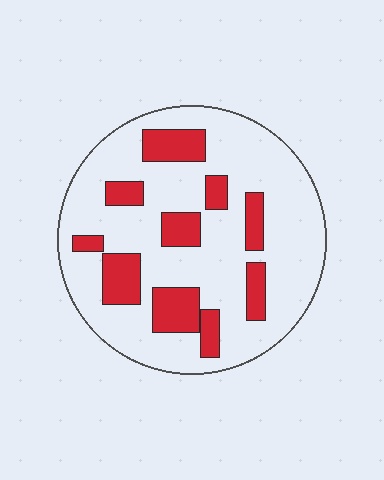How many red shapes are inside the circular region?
10.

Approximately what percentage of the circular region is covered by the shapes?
Approximately 25%.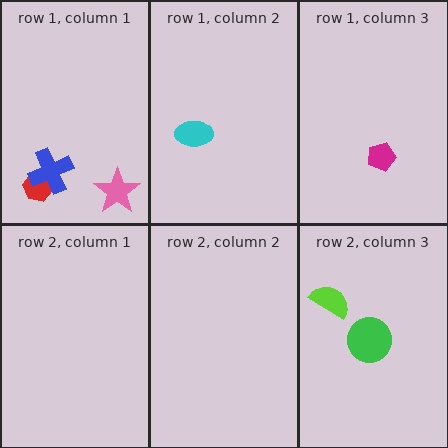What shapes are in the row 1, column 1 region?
The red hexagon, the blue cross, the pink star.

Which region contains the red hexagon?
The row 1, column 1 region.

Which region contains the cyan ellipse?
The row 1, column 2 region.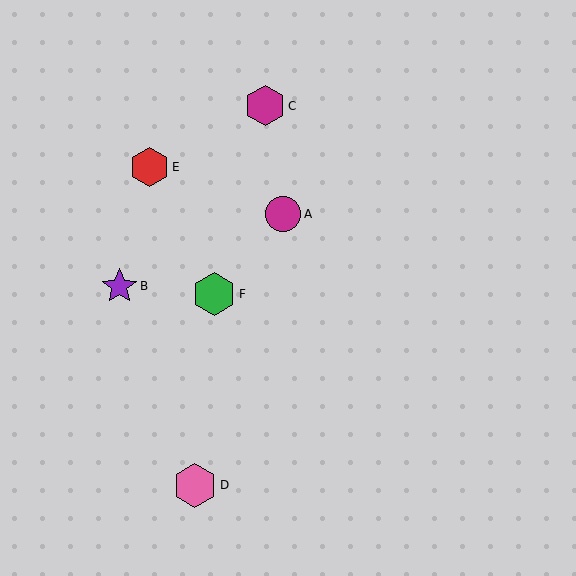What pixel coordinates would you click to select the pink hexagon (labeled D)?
Click at (195, 485) to select the pink hexagon D.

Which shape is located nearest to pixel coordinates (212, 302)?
The green hexagon (labeled F) at (214, 294) is nearest to that location.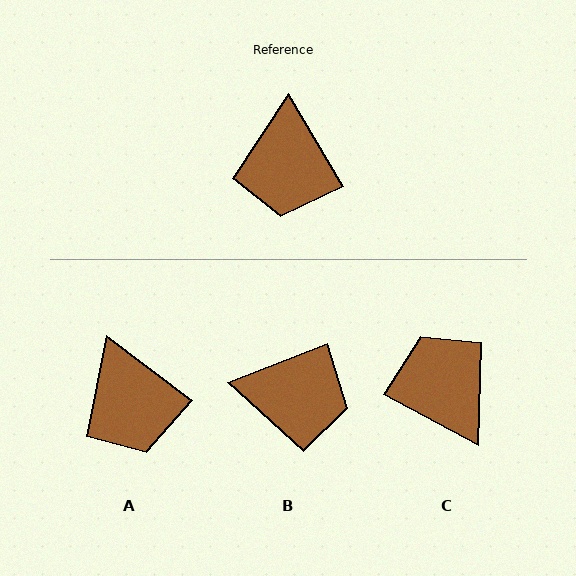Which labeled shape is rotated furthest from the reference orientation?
C, about 148 degrees away.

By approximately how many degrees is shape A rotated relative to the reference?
Approximately 22 degrees counter-clockwise.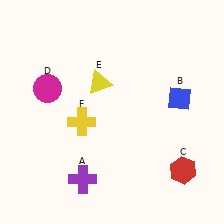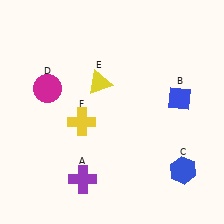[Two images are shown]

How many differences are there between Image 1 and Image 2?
There is 1 difference between the two images.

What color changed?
The hexagon (C) changed from red in Image 1 to blue in Image 2.